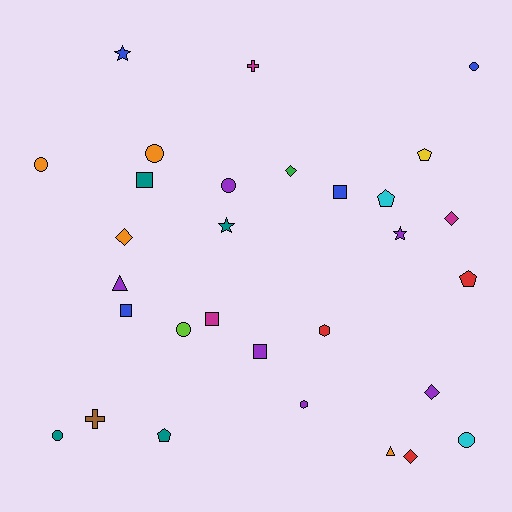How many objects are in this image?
There are 30 objects.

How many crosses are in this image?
There are 2 crosses.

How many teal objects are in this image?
There are 4 teal objects.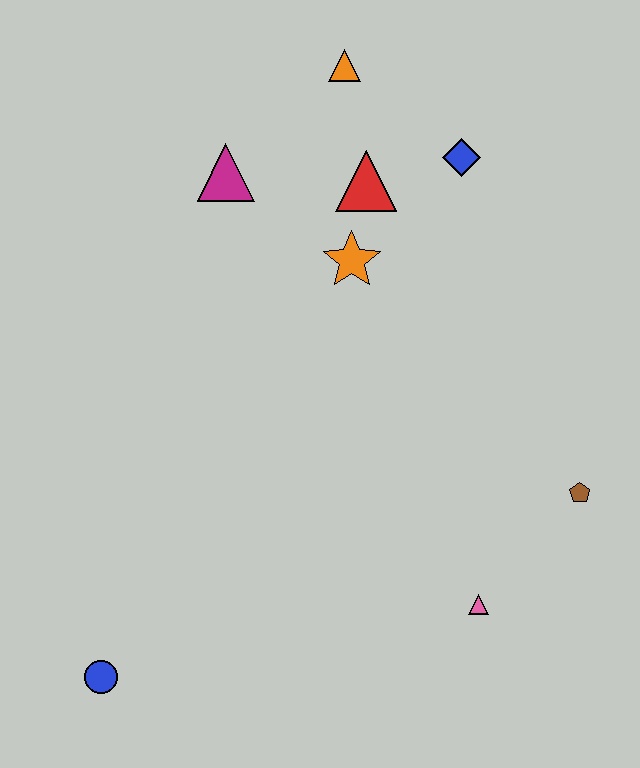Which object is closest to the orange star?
The red triangle is closest to the orange star.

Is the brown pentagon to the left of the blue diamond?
No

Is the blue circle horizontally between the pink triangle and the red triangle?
No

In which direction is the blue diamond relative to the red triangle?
The blue diamond is to the right of the red triangle.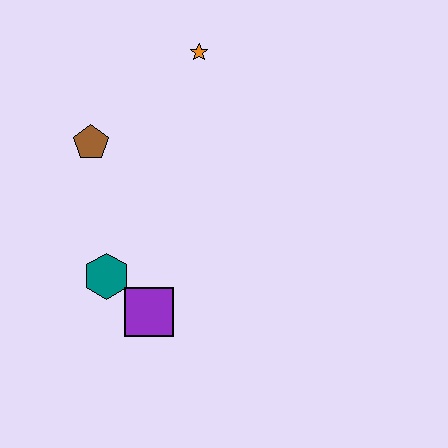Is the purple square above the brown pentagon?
No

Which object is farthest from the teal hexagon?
The orange star is farthest from the teal hexagon.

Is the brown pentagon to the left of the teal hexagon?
Yes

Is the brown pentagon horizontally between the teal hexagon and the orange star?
No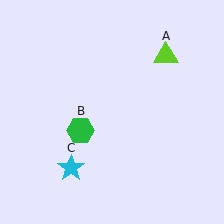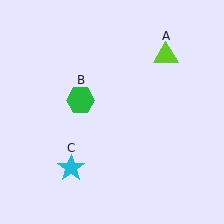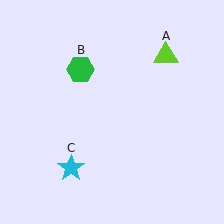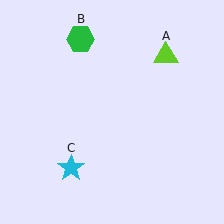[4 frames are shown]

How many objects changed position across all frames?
1 object changed position: green hexagon (object B).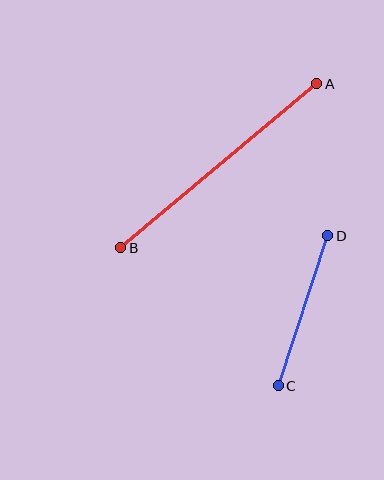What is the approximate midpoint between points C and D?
The midpoint is at approximately (303, 311) pixels.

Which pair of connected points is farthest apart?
Points A and B are farthest apart.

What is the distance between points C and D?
The distance is approximately 158 pixels.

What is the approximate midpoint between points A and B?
The midpoint is at approximately (219, 166) pixels.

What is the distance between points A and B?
The distance is approximately 255 pixels.